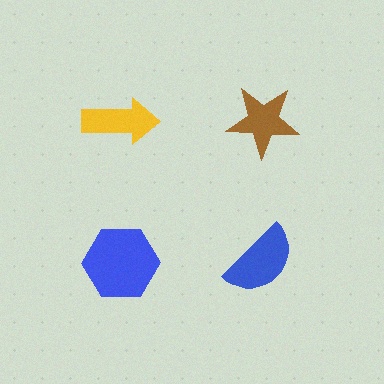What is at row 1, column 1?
A yellow arrow.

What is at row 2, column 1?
A blue hexagon.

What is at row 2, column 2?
A blue semicircle.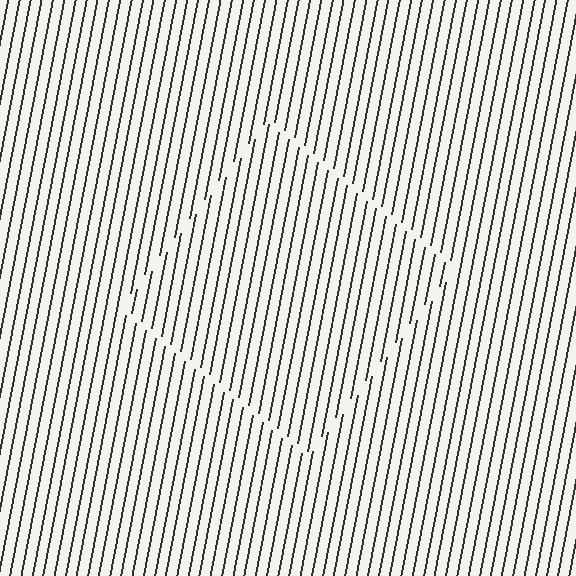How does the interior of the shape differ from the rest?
The interior of the shape contains the same grating, shifted by half a period — the contour is defined by the phase discontinuity where line-ends from the inner and outer gratings abut.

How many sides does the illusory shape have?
4 sides — the line-ends trace a square.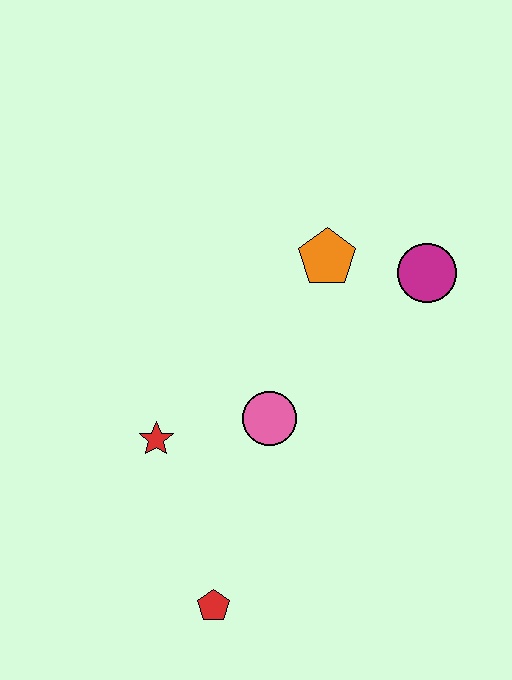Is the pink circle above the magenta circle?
No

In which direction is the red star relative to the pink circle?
The red star is to the left of the pink circle.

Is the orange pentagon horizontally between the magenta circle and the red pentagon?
Yes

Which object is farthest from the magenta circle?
The red pentagon is farthest from the magenta circle.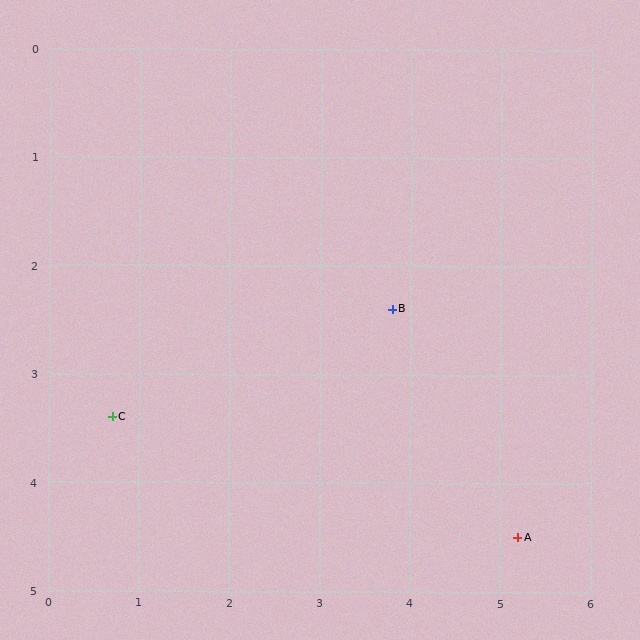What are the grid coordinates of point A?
Point A is at approximately (5.2, 4.5).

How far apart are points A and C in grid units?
Points A and C are about 4.6 grid units apart.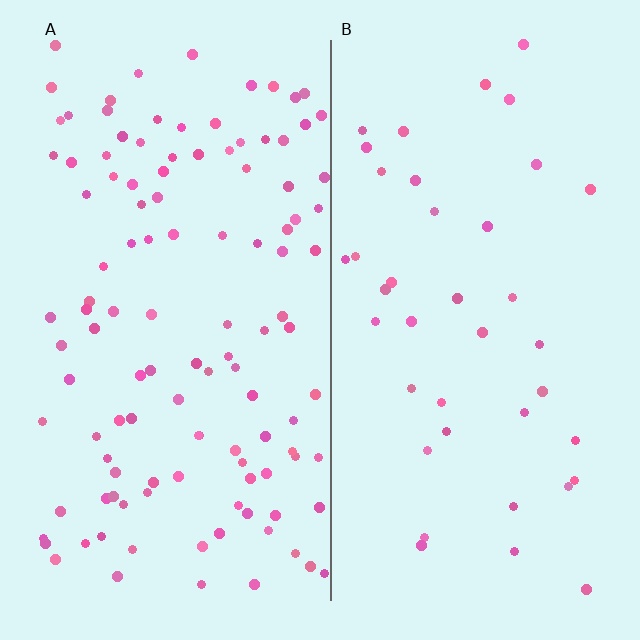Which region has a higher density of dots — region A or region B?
A (the left).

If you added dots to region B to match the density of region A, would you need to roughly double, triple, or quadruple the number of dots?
Approximately triple.